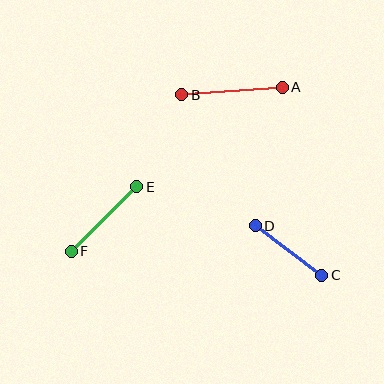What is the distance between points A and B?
The distance is approximately 101 pixels.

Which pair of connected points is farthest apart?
Points A and B are farthest apart.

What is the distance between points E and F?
The distance is approximately 92 pixels.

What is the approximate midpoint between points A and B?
The midpoint is at approximately (232, 91) pixels.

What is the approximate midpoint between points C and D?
The midpoint is at approximately (289, 250) pixels.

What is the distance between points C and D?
The distance is approximately 83 pixels.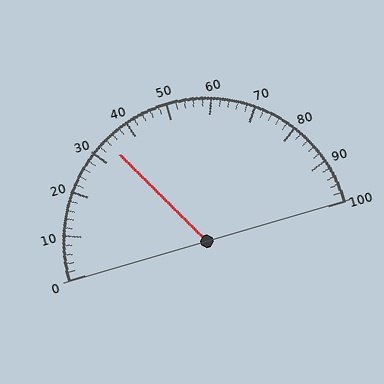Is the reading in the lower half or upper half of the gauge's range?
The reading is in the lower half of the range (0 to 100).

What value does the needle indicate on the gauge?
The needle indicates approximately 34.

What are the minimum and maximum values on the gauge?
The gauge ranges from 0 to 100.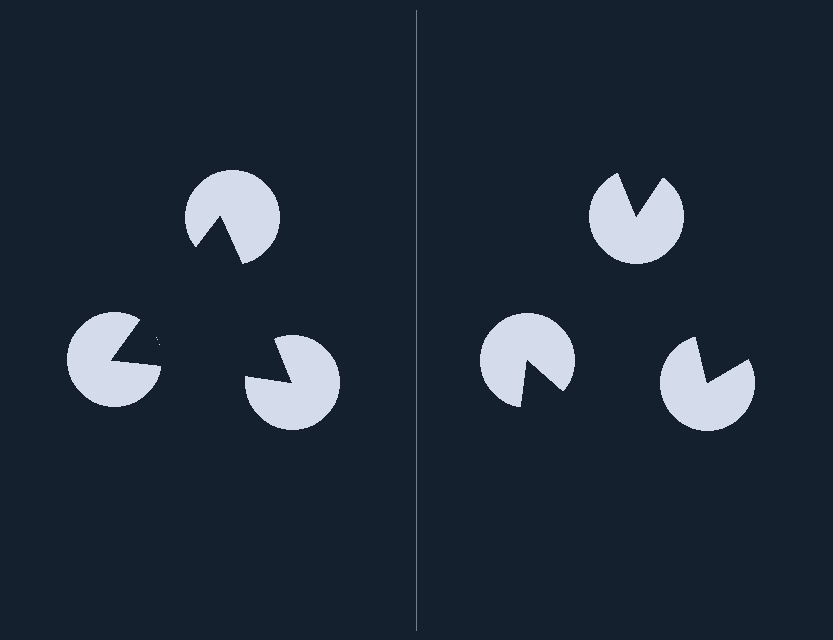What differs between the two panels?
The pac-man discs are positioned identically on both sides; only the wedge orientations differ. On the left they align to a triangle; on the right they are misaligned.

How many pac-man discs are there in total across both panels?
6 — 3 on each side.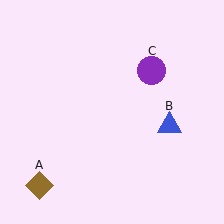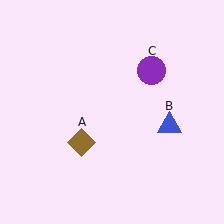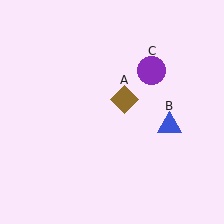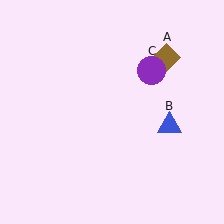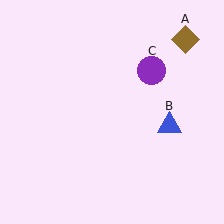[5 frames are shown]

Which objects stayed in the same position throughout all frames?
Blue triangle (object B) and purple circle (object C) remained stationary.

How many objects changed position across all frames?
1 object changed position: brown diamond (object A).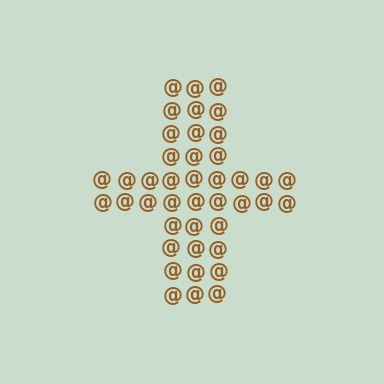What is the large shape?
The large shape is a cross.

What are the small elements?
The small elements are at signs.